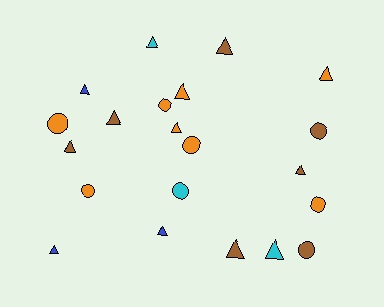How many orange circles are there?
There are 5 orange circles.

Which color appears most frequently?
Orange, with 8 objects.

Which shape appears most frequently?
Triangle, with 13 objects.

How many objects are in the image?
There are 21 objects.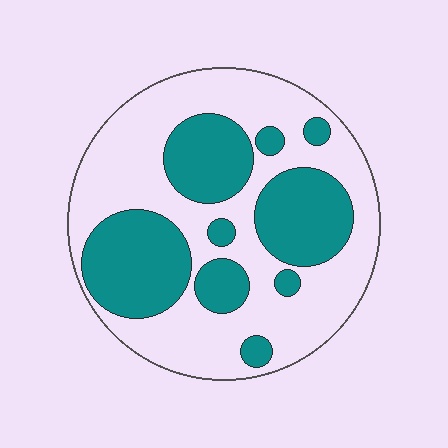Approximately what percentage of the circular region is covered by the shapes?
Approximately 40%.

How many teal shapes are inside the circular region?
9.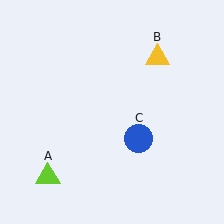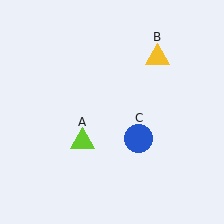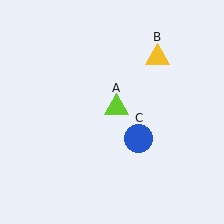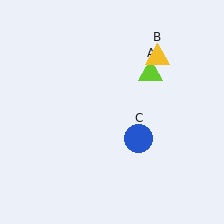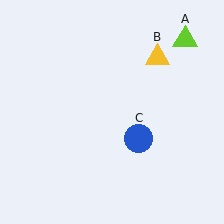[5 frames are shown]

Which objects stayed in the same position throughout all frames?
Yellow triangle (object B) and blue circle (object C) remained stationary.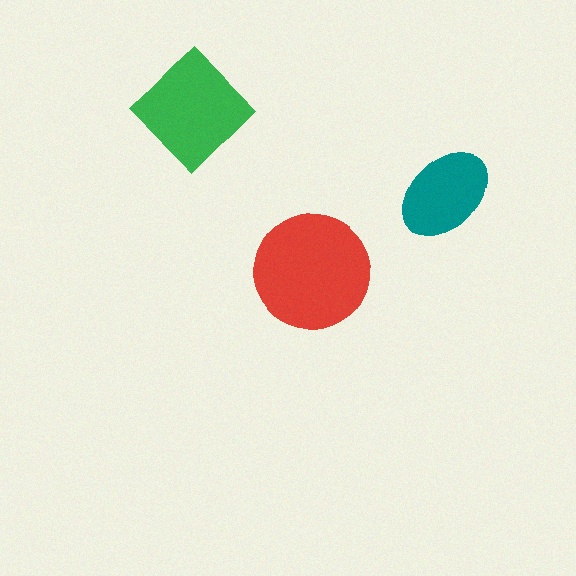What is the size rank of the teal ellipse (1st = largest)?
3rd.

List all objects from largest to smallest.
The red circle, the green diamond, the teal ellipse.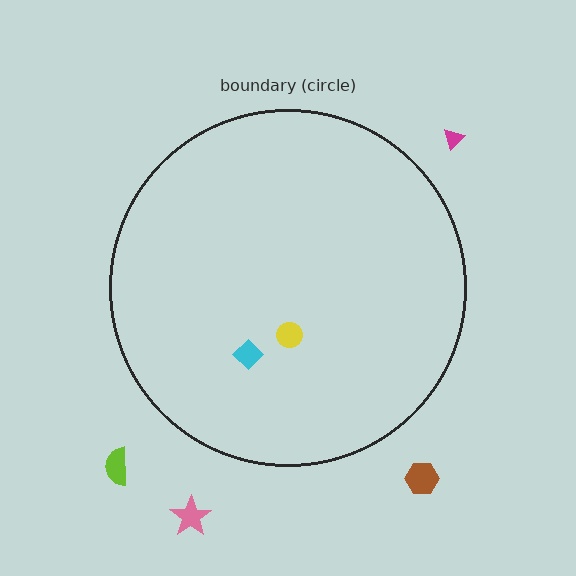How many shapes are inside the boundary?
2 inside, 4 outside.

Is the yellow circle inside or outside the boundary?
Inside.